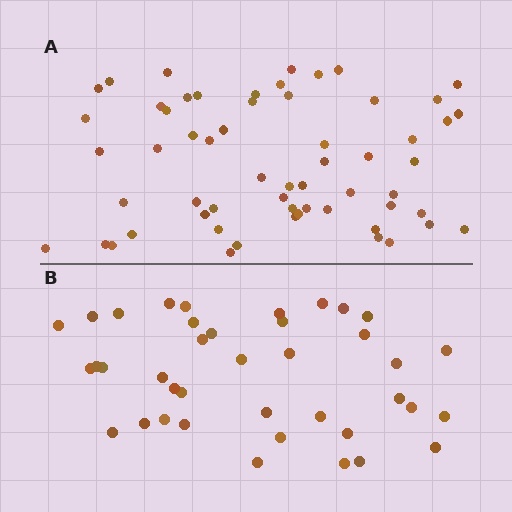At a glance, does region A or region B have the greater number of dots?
Region A (the top region) has more dots.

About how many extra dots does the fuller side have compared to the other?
Region A has approximately 20 more dots than region B.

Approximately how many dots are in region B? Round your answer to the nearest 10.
About 40 dots. (The exact count is 39, which rounds to 40.)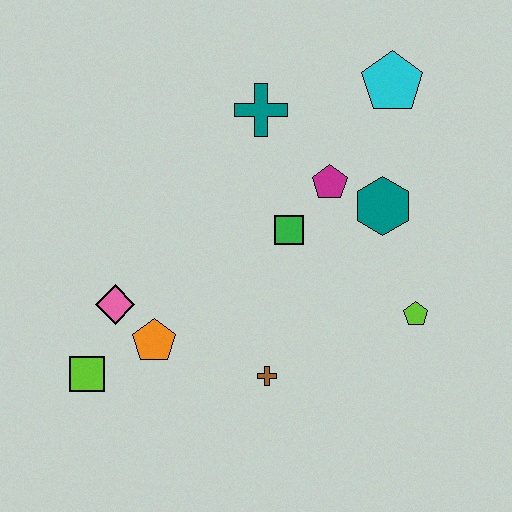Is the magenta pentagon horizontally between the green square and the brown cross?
No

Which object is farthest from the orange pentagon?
The cyan pentagon is farthest from the orange pentagon.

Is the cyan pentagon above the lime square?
Yes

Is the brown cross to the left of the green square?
Yes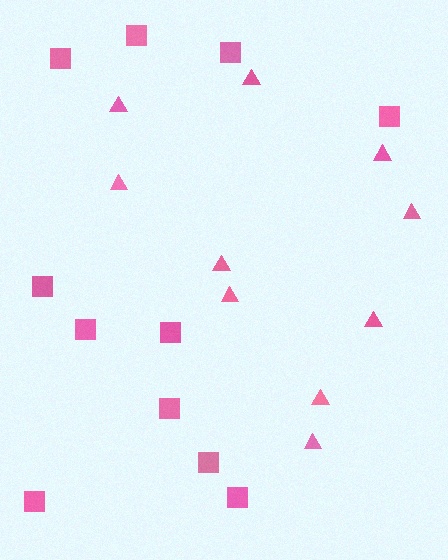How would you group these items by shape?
There are 2 groups: one group of triangles (10) and one group of squares (11).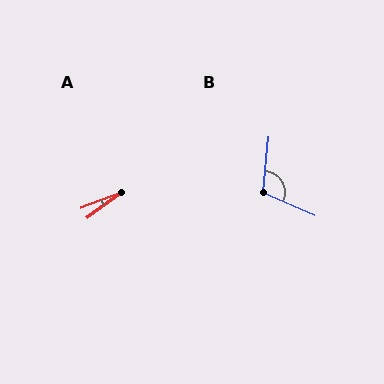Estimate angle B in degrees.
Approximately 107 degrees.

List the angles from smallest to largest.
A (15°), B (107°).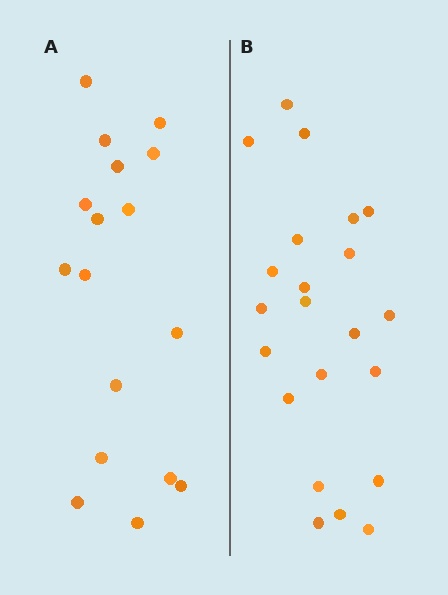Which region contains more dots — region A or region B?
Region B (the right region) has more dots.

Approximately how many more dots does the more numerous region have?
Region B has about 5 more dots than region A.